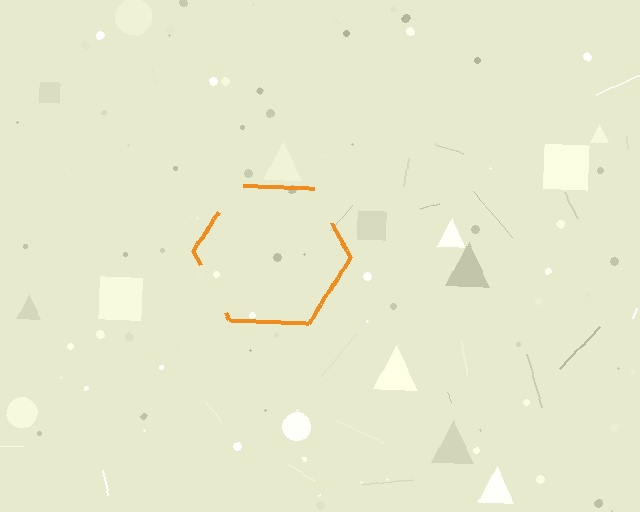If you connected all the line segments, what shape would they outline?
They would outline a hexagon.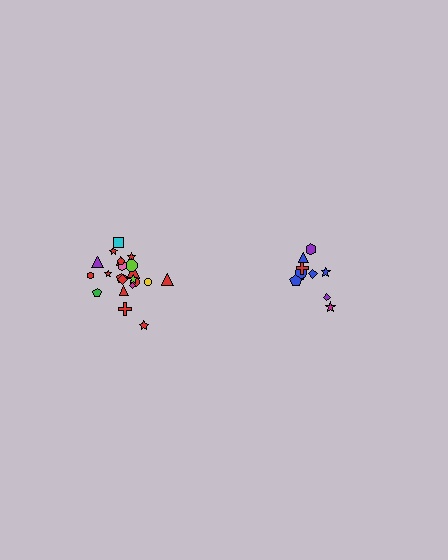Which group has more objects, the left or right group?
The left group.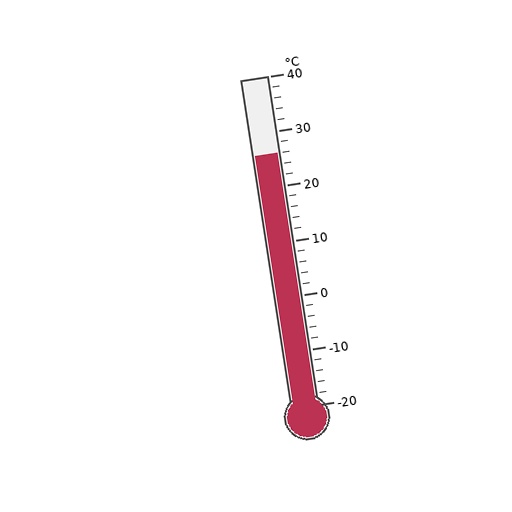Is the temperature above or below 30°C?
The temperature is below 30°C.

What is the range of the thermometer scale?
The thermometer scale ranges from -20°C to 40°C.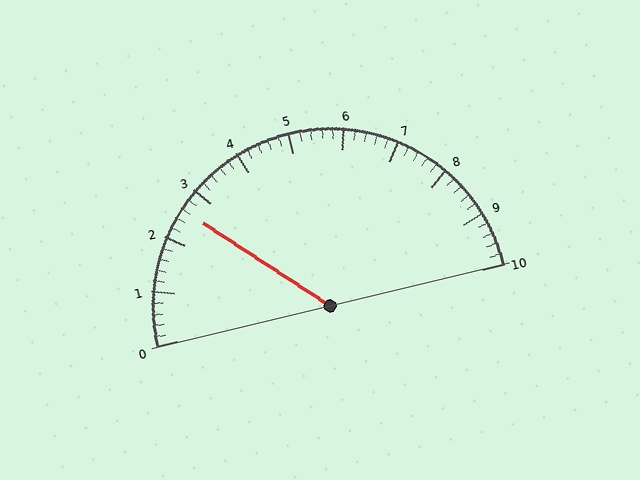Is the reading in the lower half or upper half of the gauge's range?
The reading is in the lower half of the range (0 to 10).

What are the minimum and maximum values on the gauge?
The gauge ranges from 0 to 10.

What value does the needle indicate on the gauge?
The needle indicates approximately 2.6.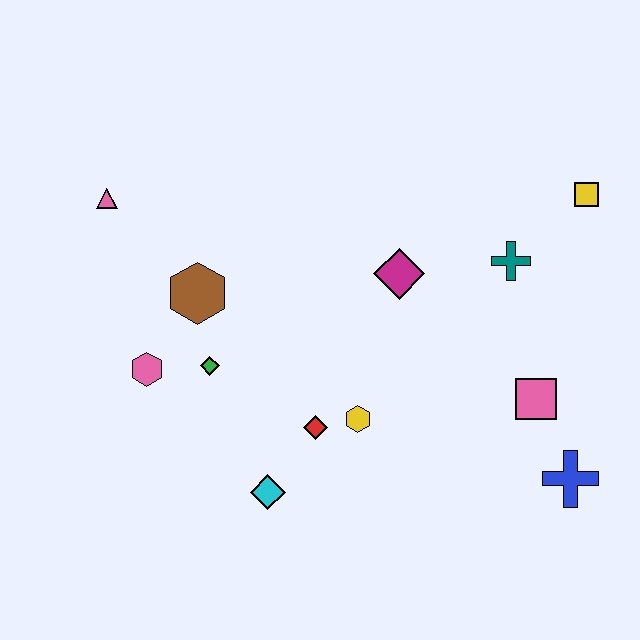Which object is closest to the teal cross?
The yellow square is closest to the teal cross.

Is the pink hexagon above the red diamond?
Yes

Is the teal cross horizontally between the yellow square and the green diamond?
Yes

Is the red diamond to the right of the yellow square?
No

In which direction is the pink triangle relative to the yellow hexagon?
The pink triangle is to the left of the yellow hexagon.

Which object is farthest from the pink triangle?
The blue cross is farthest from the pink triangle.